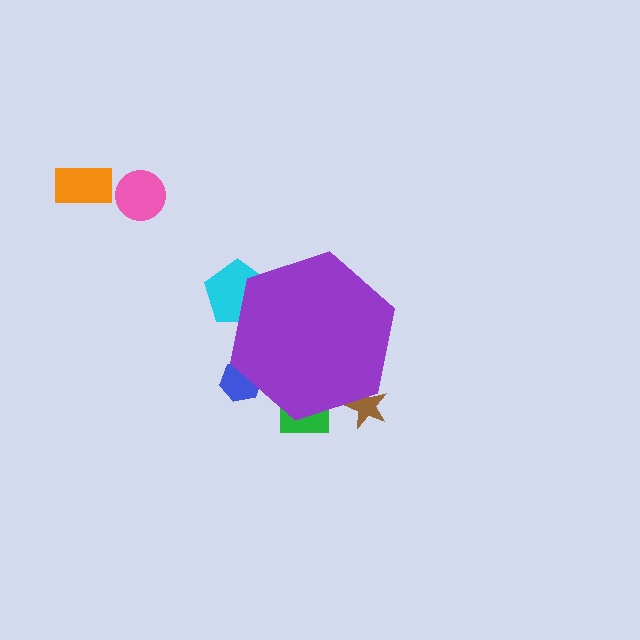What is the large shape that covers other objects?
A purple hexagon.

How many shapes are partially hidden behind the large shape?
4 shapes are partially hidden.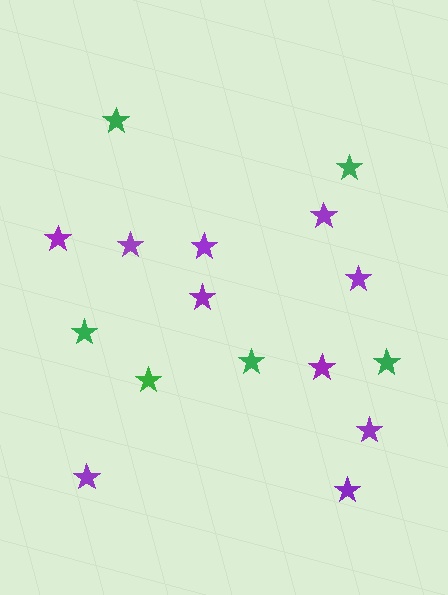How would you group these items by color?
There are 2 groups: one group of purple stars (10) and one group of green stars (6).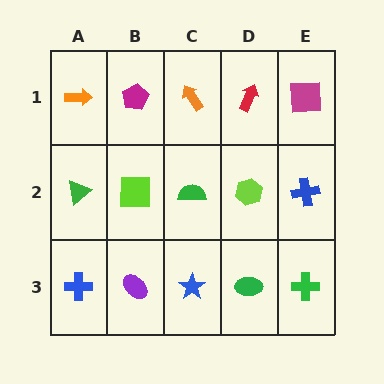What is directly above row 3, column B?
A lime square.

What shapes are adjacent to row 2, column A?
An orange arrow (row 1, column A), a blue cross (row 3, column A), a lime square (row 2, column B).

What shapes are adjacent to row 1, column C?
A green semicircle (row 2, column C), a magenta pentagon (row 1, column B), a red arrow (row 1, column D).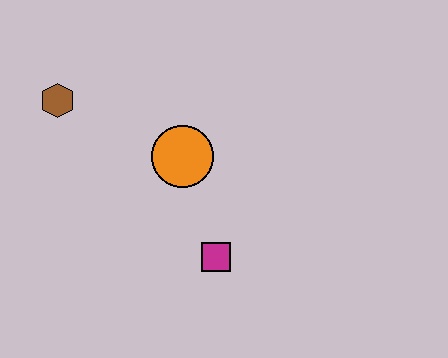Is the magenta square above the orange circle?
No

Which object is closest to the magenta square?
The orange circle is closest to the magenta square.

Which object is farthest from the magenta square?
The brown hexagon is farthest from the magenta square.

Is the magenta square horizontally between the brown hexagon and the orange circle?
No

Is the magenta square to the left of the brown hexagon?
No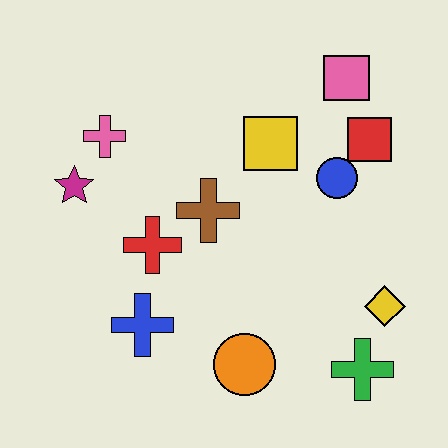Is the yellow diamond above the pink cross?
No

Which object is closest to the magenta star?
The pink cross is closest to the magenta star.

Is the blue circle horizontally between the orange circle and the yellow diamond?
Yes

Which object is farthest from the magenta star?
The green cross is farthest from the magenta star.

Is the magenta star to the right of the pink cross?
No